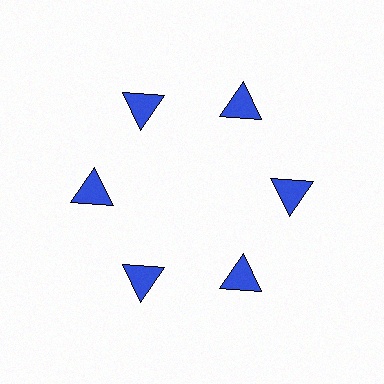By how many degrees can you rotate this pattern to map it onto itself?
The pattern maps onto itself every 60 degrees of rotation.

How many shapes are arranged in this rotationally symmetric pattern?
There are 6 shapes, arranged in 6 groups of 1.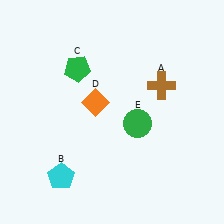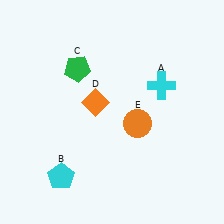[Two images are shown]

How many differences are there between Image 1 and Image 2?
There are 2 differences between the two images.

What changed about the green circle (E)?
In Image 1, E is green. In Image 2, it changed to orange.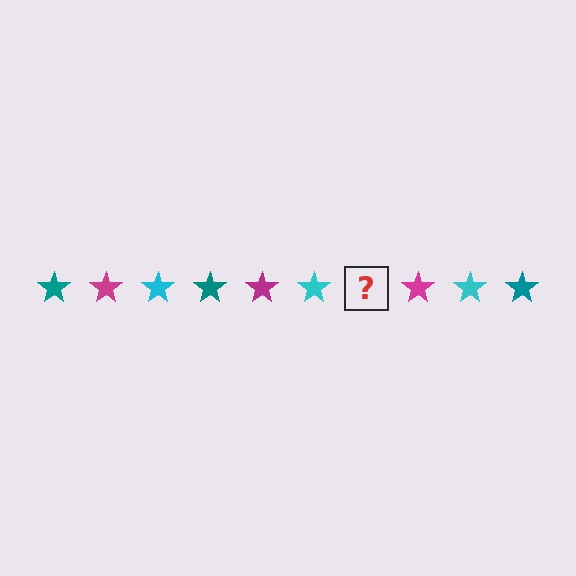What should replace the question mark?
The question mark should be replaced with a teal star.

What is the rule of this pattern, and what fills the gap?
The rule is that the pattern cycles through teal, magenta, cyan stars. The gap should be filled with a teal star.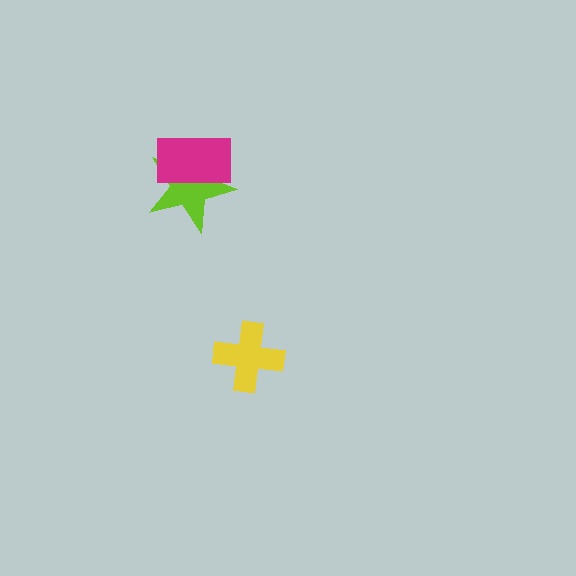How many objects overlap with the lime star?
1 object overlaps with the lime star.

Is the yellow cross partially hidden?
No, no other shape covers it.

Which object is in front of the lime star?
The magenta rectangle is in front of the lime star.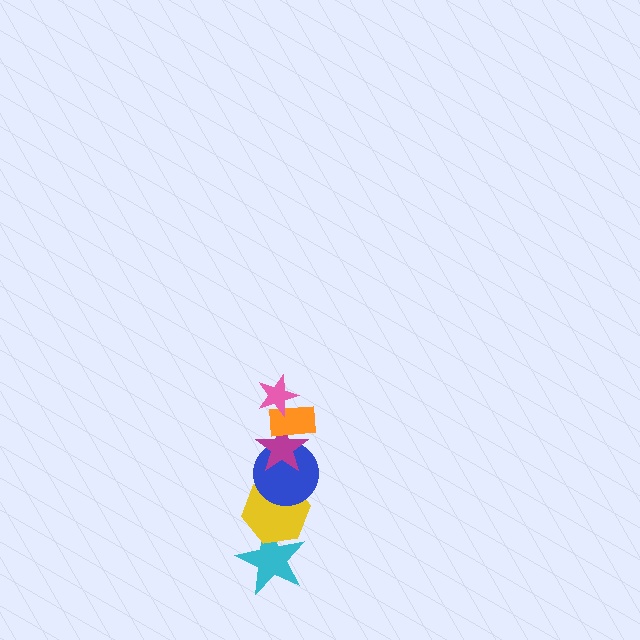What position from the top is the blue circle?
The blue circle is 4th from the top.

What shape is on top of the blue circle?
The magenta star is on top of the blue circle.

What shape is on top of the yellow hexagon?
The blue circle is on top of the yellow hexagon.